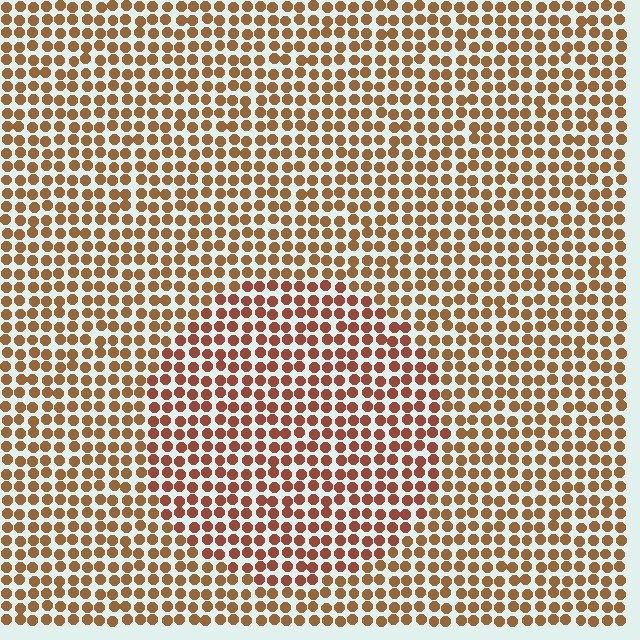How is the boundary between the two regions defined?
The boundary is defined purely by a slight shift in hue (about 21 degrees). Spacing, size, and orientation are identical on both sides.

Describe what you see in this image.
The image is filled with small brown elements in a uniform arrangement. A circle-shaped region is visible where the elements are tinted to a slightly different hue, forming a subtle color boundary.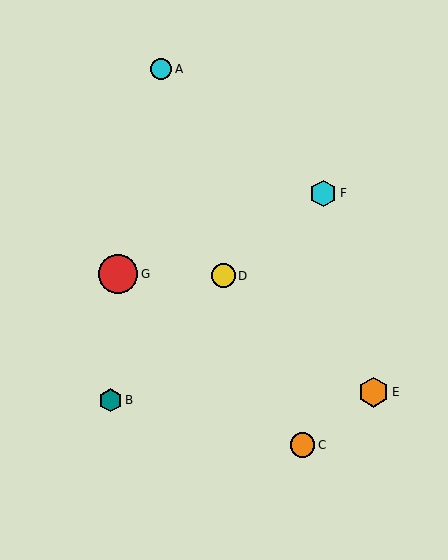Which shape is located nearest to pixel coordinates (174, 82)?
The cyan circle (labeled A) at (161, 69) is nearest to that location.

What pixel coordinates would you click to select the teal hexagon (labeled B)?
Click at (111, 400) to select the teal hexagon B.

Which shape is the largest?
The red circle (labeled G) is the largest.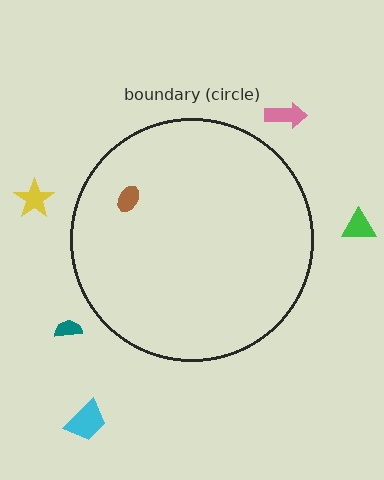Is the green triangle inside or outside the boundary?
Outside.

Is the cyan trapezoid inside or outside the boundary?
Outside.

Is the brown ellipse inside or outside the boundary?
Inside.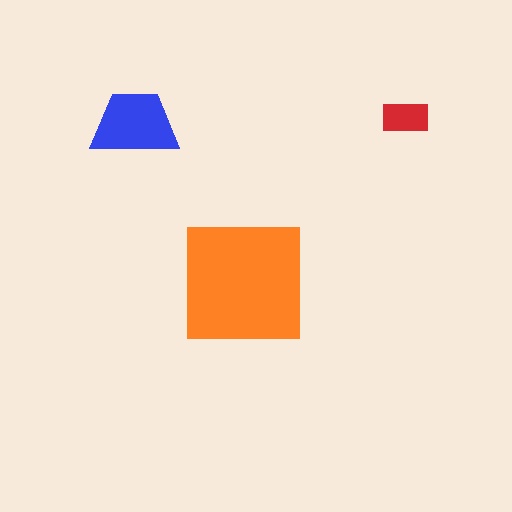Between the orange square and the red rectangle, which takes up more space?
The orange square.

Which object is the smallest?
The red rectangle.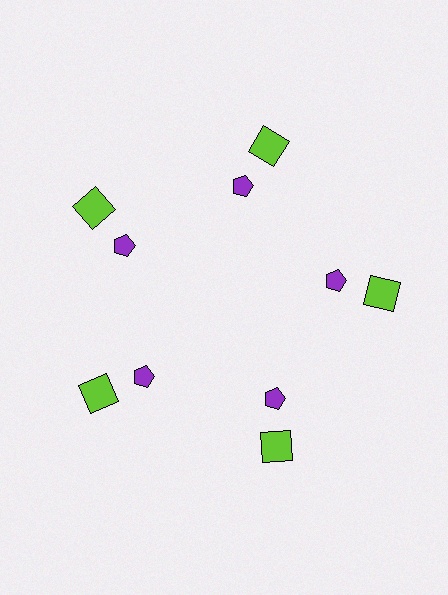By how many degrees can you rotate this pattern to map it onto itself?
The pattern maps onto itself every 72 degrees of rotation.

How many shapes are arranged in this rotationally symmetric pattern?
There are 10 shapes, arranged in 5 groups of 2.